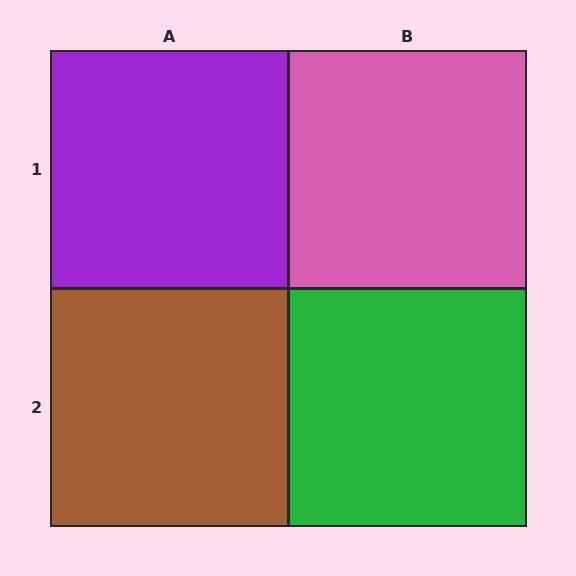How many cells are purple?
1 cell is purple.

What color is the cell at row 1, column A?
Purple.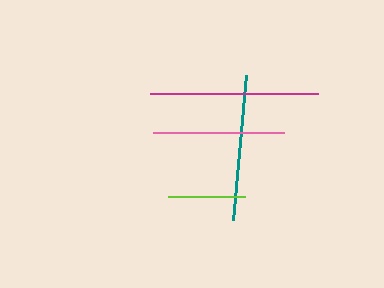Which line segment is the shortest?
The lime line is the shortest at approximately 77 pixels.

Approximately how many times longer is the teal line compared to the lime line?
The teal line is approximately 1.9 times the length of the lime line.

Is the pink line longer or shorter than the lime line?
The pink line is longer than the lime line.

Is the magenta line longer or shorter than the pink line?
The magenta line is longer than the pink line.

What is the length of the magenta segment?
The magenta segment is approximately 168 pixels long.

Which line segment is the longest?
The magenta line is the longest at approximately 168 pixels.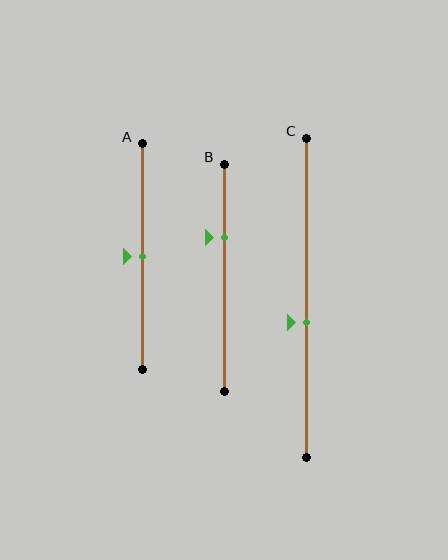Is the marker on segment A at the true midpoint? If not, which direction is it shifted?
Yes, the marker on segment A is at the true midpoint.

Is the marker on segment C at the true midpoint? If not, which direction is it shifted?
No, the marker on segment C is shifted downward by about 8% of the segment length.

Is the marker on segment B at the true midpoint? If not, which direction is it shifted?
No, the marker on segment B is shifted upward by about 18% of the segment length.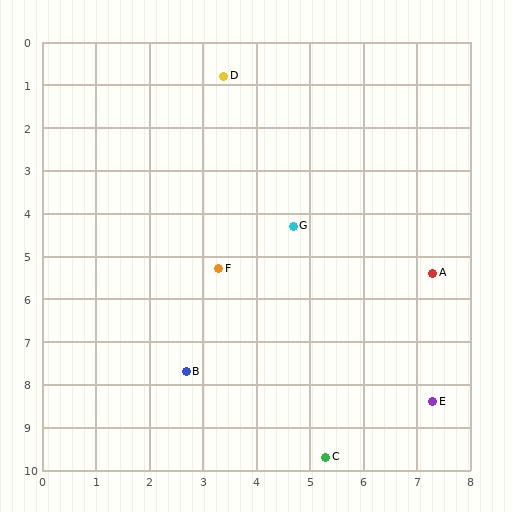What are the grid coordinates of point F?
Point F is at approximately (3.3, 5.3).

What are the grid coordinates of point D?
Point D is at approximately (3.4, 0.8).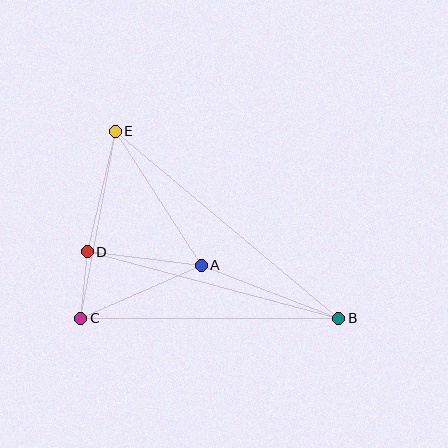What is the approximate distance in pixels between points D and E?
The distance between D and E is approximately 123 pixels.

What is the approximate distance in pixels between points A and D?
The distance between A and D is approximately 115 pixels.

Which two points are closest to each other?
Points C and D are closest to each other.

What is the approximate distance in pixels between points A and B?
The distance between A and B is approximately 147 pixels.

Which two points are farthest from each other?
Points B and E are farthest from each other.